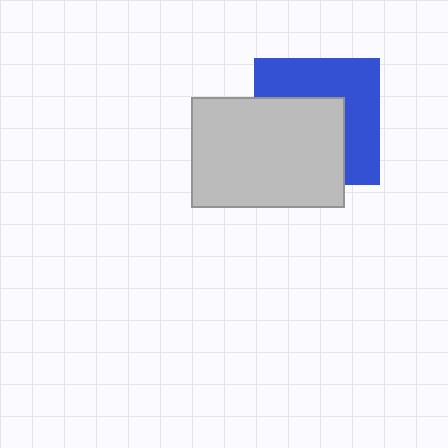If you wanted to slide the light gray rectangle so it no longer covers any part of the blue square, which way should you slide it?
Slide it toward the lower-left — that is the most direct way to separate the two shapes.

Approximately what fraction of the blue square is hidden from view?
Roughly 50% of the blue square is hidden behind the light gray rectangle.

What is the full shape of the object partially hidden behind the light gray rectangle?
The partially hidden object is a blue square.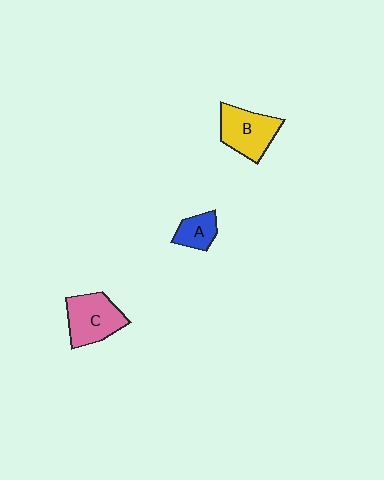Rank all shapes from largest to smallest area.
From largest to smallest: C (pink), B (yellow), A (blue).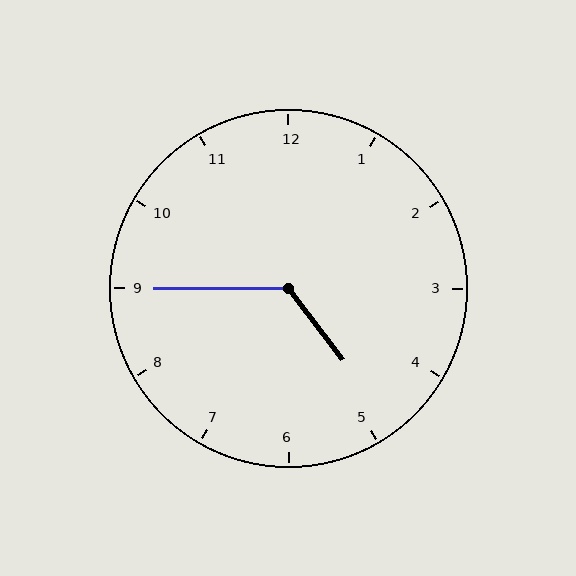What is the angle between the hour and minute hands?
Approximately 128 degrees.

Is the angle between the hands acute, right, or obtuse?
It is obtuse.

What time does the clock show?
4:45.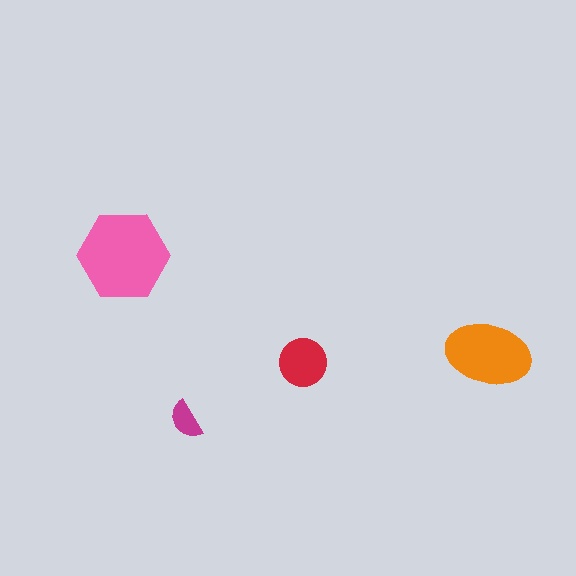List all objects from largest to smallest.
The pink hexagon, the orange ellipse, the red circle, the magenta semicircle.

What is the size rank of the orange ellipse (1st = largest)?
2nd.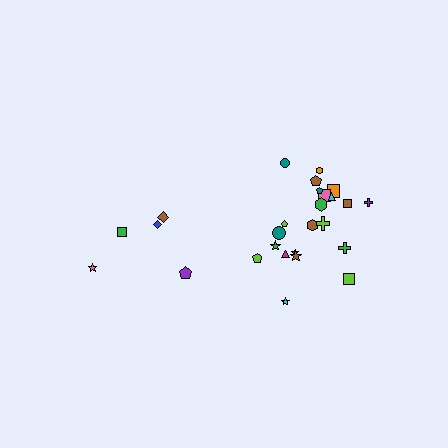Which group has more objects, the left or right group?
The right group.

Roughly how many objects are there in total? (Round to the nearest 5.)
Roughly 25 objects in total.